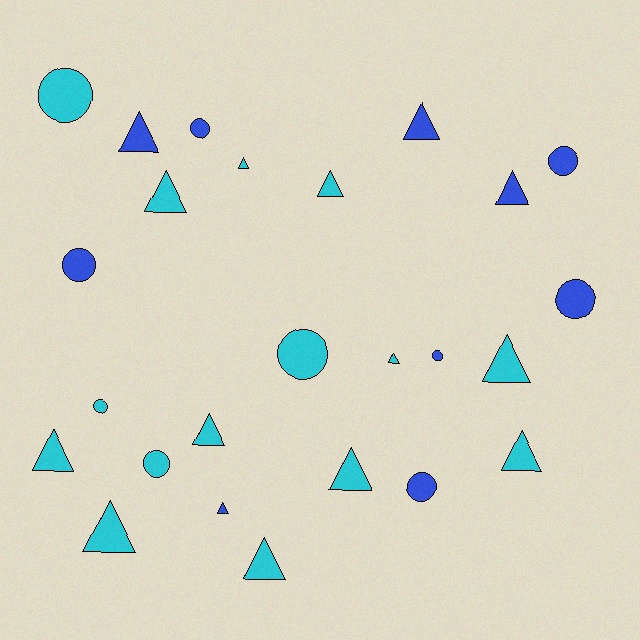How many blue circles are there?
There are 6 blue circles.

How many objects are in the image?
There are 25 objects.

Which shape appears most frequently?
Triangle, with 15 objects.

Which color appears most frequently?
Cyan, with 15 objects.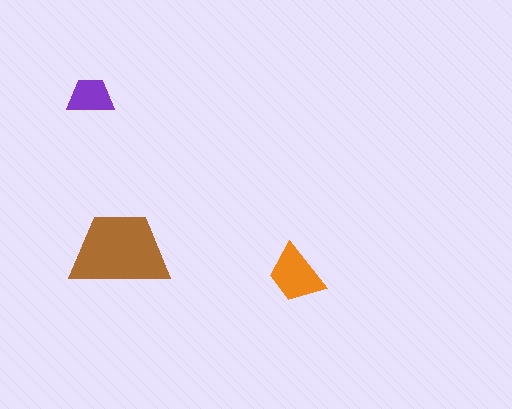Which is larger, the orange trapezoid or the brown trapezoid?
The brown one.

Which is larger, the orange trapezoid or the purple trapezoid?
The orange one.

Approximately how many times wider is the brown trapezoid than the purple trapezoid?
About 2 times wider.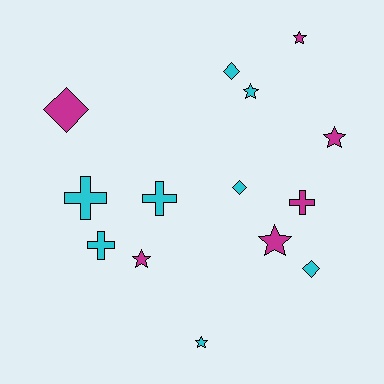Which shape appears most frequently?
Star, with 6 objects.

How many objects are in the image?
There are 14 objects.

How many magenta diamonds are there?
There is 1 magenta diamond.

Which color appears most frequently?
Cyan, with 8 objects.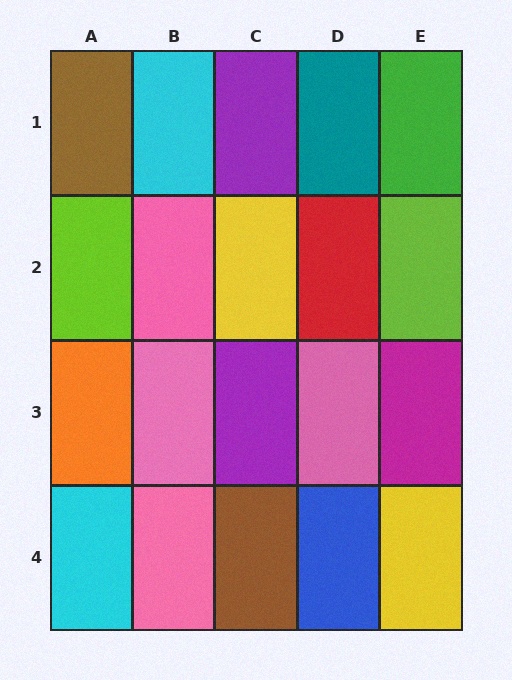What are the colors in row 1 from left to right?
Brown, cyan, purple, teal, green.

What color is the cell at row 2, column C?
Yellow.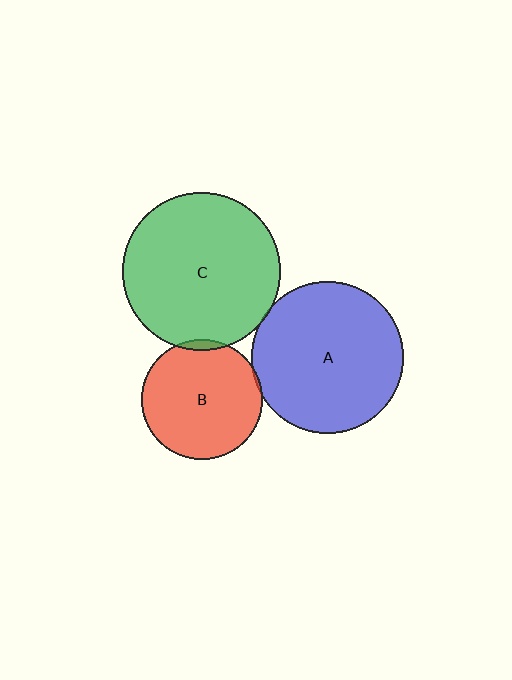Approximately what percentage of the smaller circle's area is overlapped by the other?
Approximately 5%.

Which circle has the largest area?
Circle C (green).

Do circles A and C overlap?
Yes.